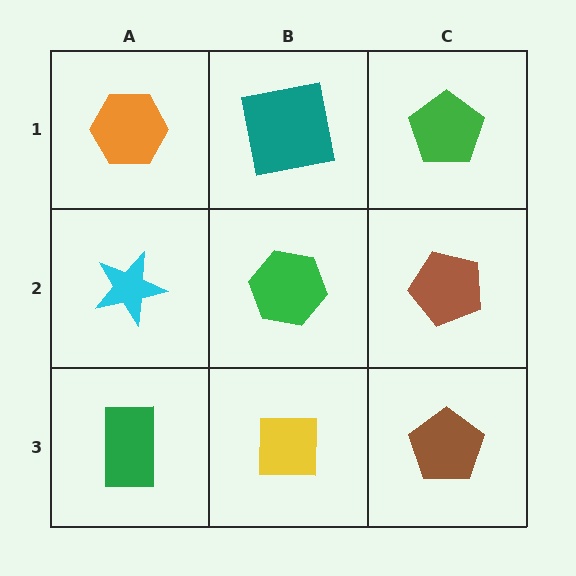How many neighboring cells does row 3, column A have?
2.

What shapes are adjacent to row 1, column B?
A green hexagon (row 2, column B), an orange hexagon (row 1, column A), a green pentagon (row 1, column C).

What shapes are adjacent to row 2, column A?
An orange hexagon (row 1, column A), a green rectangle (row 3, column A), a green hexagon (row 2, column B).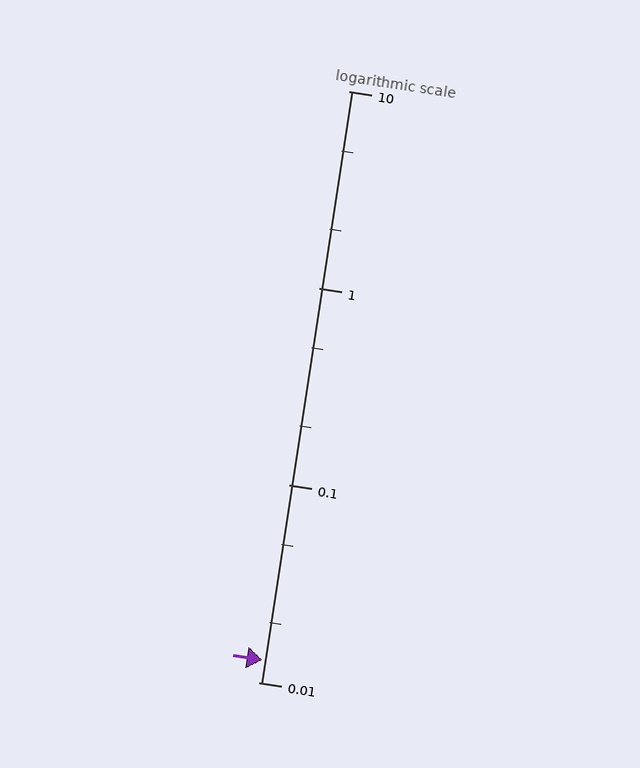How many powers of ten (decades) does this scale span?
The scale spans 3 decades, from 0.01 to 10.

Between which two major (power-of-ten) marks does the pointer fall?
The pointer is between 0.01 and 0.1.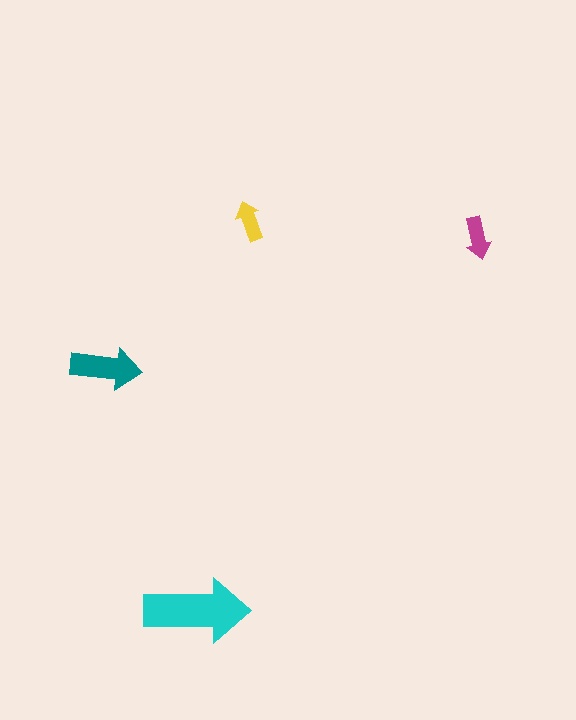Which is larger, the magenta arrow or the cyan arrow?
The cyan one.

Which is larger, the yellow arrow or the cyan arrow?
The cyan one.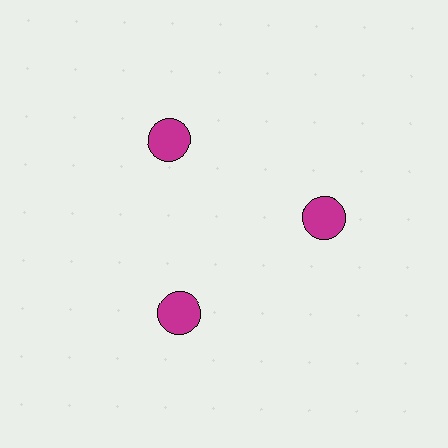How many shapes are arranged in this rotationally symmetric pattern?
There are 3 shapes, arranged in 3 groups of 1.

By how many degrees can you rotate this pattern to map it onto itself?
The pattern maps onto itself every 120 degrees of rotation.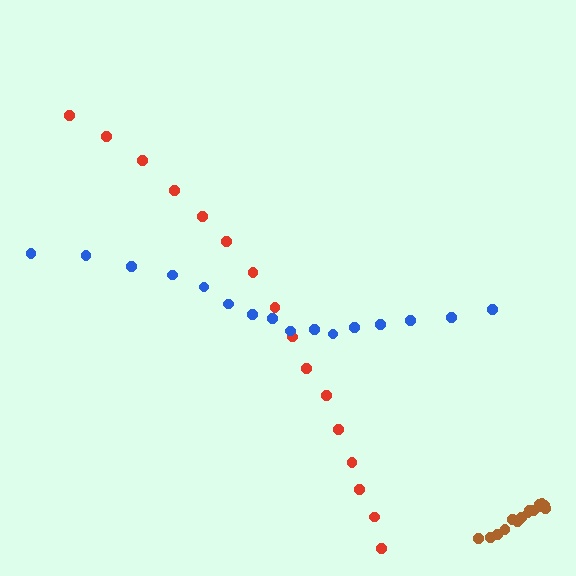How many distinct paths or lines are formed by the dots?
There are 3 distinct paths.